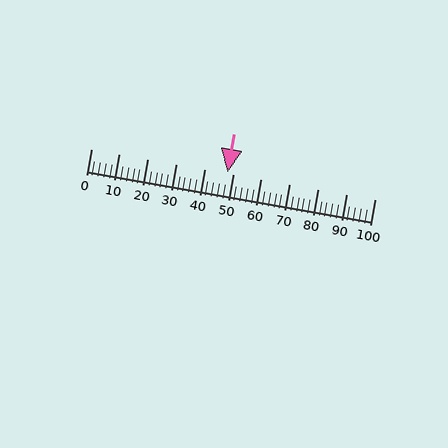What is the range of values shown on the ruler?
The ruler shows values from 0 to 100.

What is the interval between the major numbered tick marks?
The major tick marks are spaced 10 units apart.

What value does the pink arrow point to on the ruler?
The pink arrow points to approximately 48.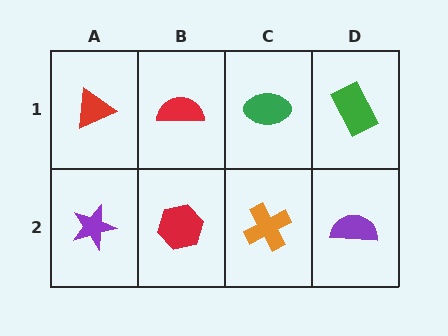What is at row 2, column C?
An orange cross.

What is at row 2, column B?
A red hexagon.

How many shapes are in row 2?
4 shapes.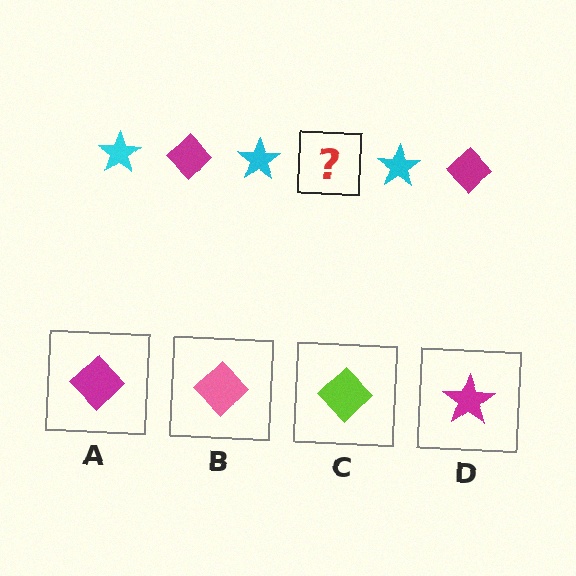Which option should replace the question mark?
Option A.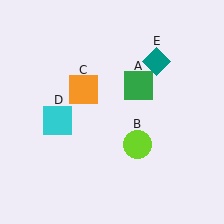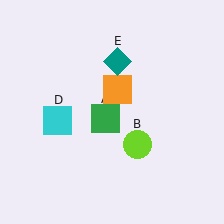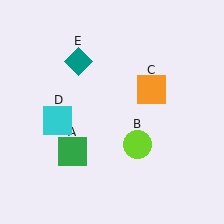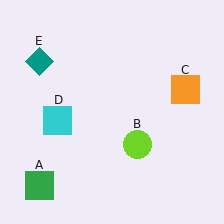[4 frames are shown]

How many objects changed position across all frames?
3 objects changed position: green square (object A), orange square (object C), teal diamond (object E).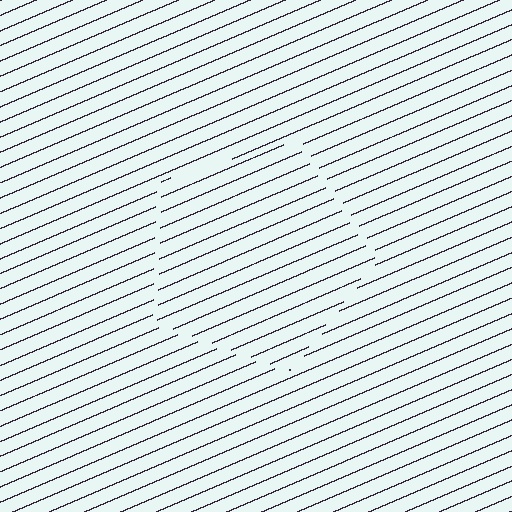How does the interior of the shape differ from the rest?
The interior of the shape contains the same grating, shifted by half a period — the contour is defined by the phase discontinuity where line-ends from the inner and outer gratings abut.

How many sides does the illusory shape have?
5 sides — the line-ends trace a pentagon.